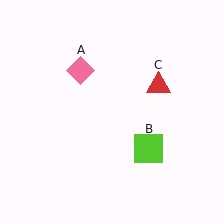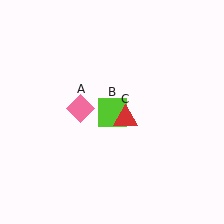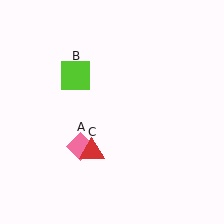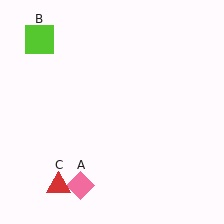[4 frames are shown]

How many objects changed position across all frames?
3 objects changed position: pink diamond (object A), lime square (object B), red triangle (object C).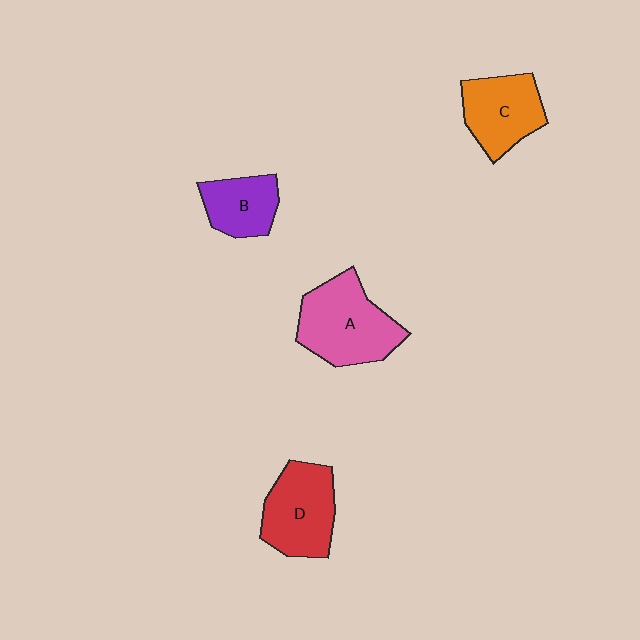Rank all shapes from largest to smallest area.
From largest to smallest: A (pink), D (red), C (orange), B (purple).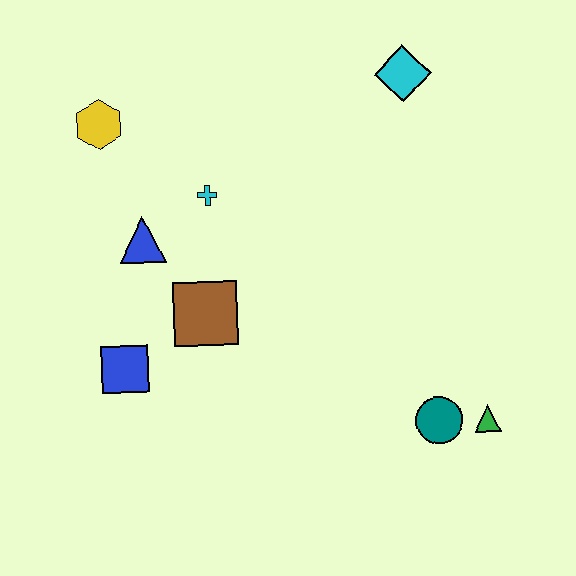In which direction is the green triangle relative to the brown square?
The green triangle is to the right of the brown square.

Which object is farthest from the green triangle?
The yellow hexagon is farthest from the green triangle.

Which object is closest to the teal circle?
The green triangle is closest to the teal circle.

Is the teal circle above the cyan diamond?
No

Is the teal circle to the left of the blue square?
No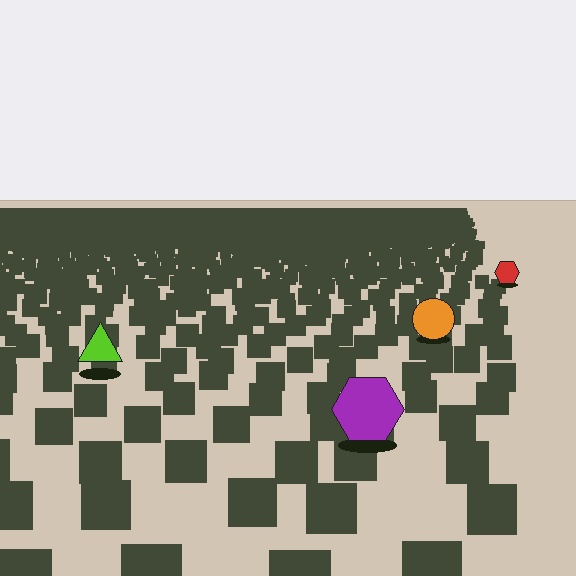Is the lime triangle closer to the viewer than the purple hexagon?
No. The purple hexagon is closer — you can tell from the texture gradient: the ground texture is coarser near it.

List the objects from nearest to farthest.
From nearest to farthest: the purple hexagon, the lime triangle, the orange circle, the red hexagon.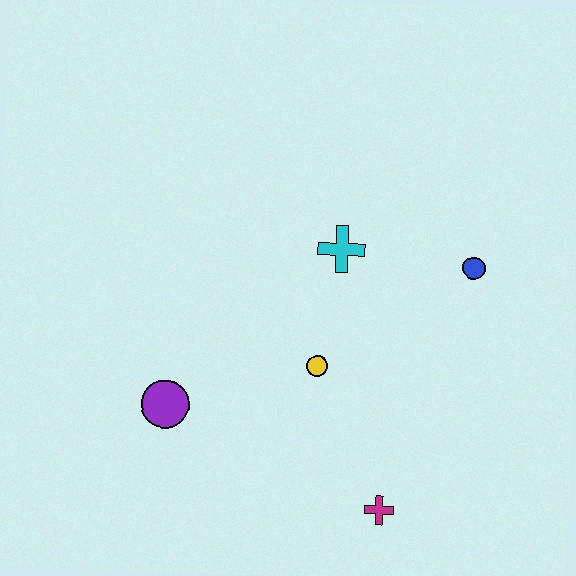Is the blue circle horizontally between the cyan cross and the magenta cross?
No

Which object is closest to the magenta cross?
The yellow circle is closest to the magenta cross.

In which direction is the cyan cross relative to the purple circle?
The cyan cross is to the right of the purple circle.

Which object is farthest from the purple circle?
The blue circle is farthest from the purple circle.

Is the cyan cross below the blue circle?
No